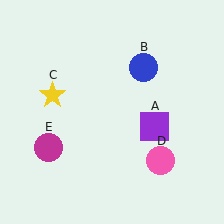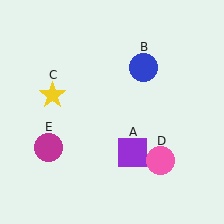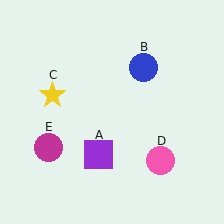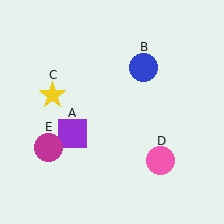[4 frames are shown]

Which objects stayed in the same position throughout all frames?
Blue circle (object B) and yellow star (object C) and pink circle (object D) and magenta circle (object E) remained stationary.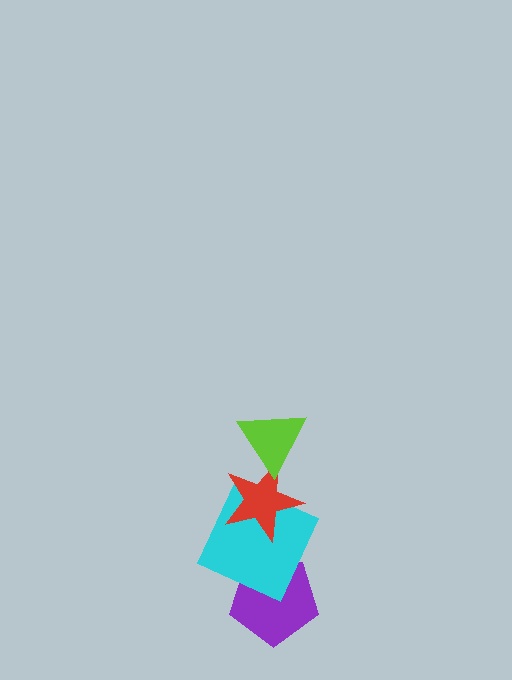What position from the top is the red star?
The red star is 2nd from the top.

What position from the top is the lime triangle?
The lime triangle is 1st from the top.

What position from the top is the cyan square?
The cyan square is 3rd from the top.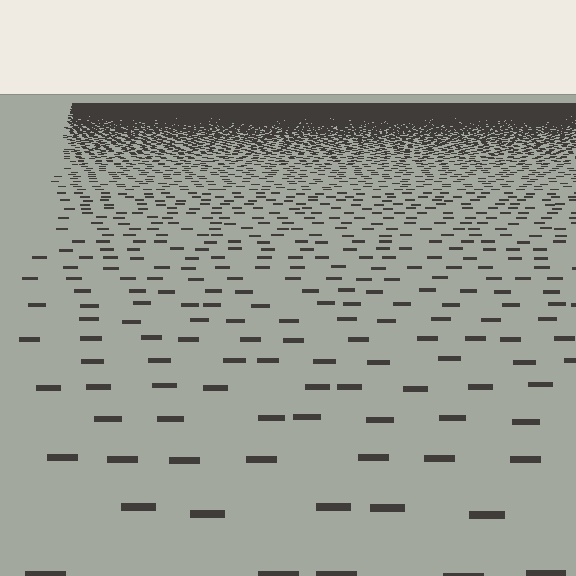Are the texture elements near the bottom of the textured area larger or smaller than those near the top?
Larger. Near the bottom, elements are closer to the viewer and appear at a bigger on-screen size.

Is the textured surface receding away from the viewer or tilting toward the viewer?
The surface is receding away from the viewer. Texture elements get smaller and denser toward the top.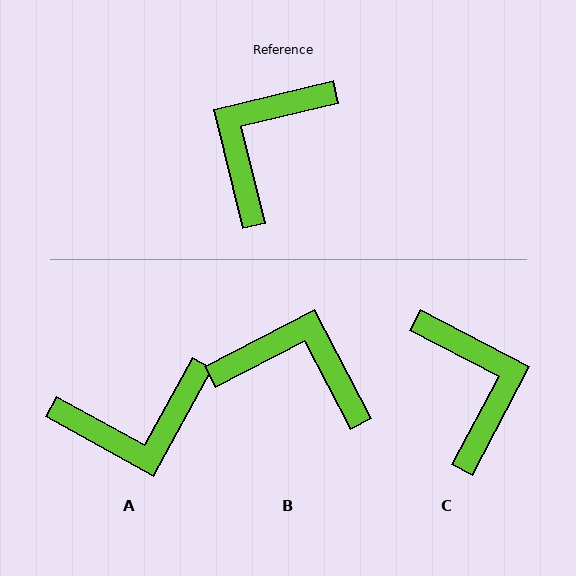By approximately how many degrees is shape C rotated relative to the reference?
Approximately 131 degrees clockwise.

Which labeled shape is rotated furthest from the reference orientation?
A, about 138 degrees away.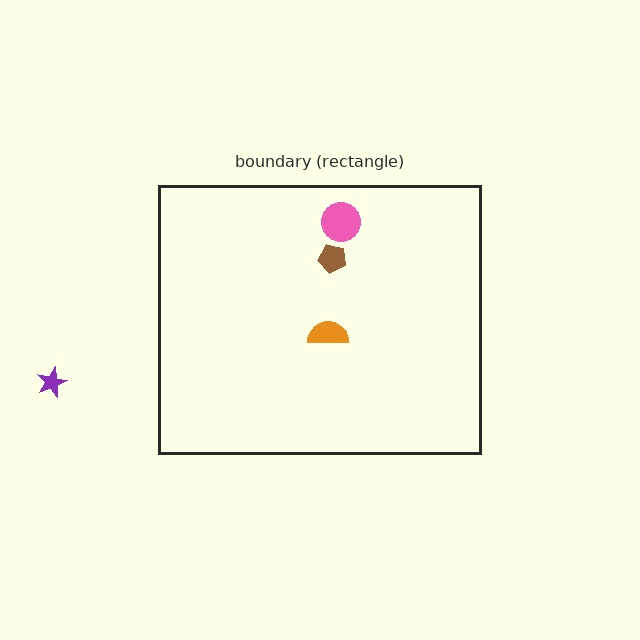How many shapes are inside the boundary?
3 inside, 1 outside.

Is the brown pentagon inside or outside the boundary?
Inside.